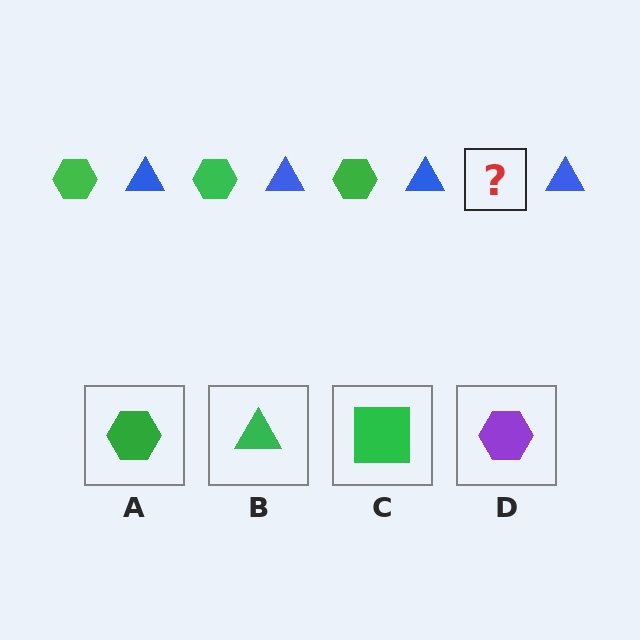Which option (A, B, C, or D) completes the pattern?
A.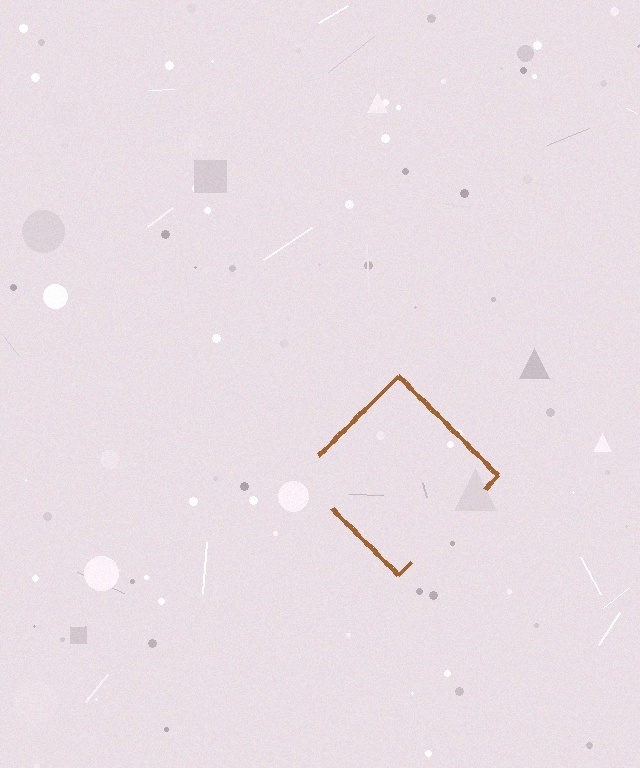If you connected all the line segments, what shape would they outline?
They would outline a diamond.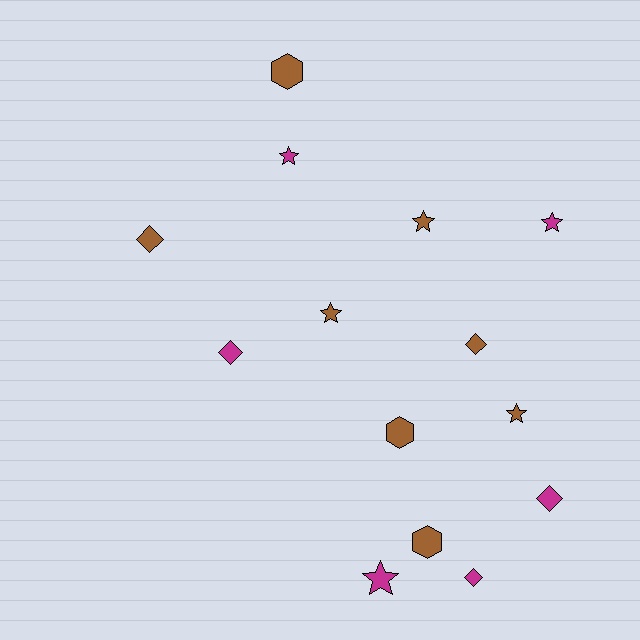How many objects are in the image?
There are 14 objects.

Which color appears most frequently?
Brown, with 8 objects.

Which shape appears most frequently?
Star, with 6 objects.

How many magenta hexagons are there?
There are no magenta hexagons.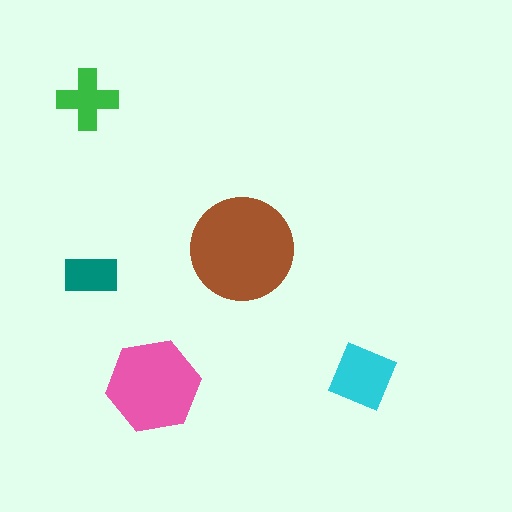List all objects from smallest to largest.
The teal rectangle, the green cross, the cyan diamond, the pink hexagon, the brown circle.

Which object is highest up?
The green cross is topmost.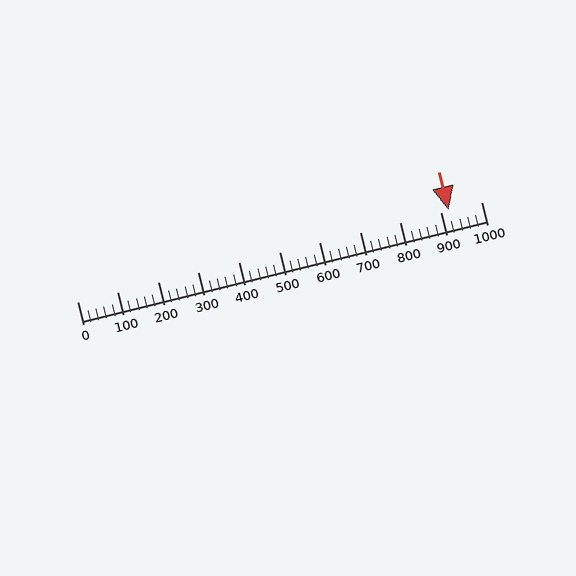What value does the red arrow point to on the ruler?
The red arrow points to approximately 920.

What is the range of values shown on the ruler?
The ruler shows values from 0 to 1000.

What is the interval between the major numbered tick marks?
The major tick marks are spaced 100 units apart.